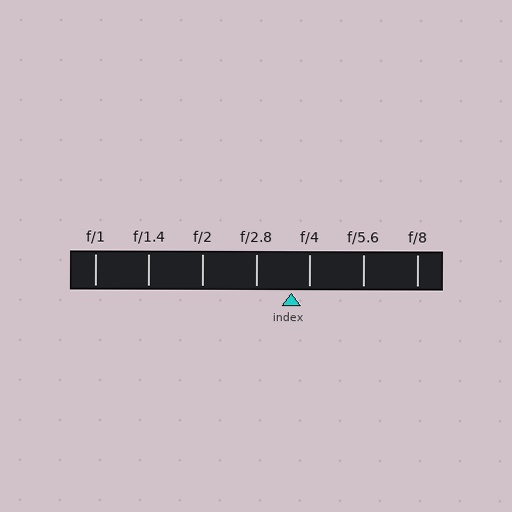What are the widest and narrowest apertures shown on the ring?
The widest aperture shown is f/1 and the narrowest is f/8.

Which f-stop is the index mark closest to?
The index mark is closest to f/4.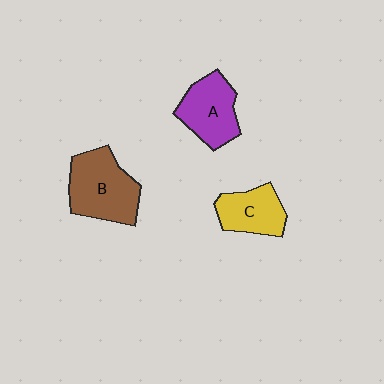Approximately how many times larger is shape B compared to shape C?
Approximately 1.5 times.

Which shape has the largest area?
Shape B (brown).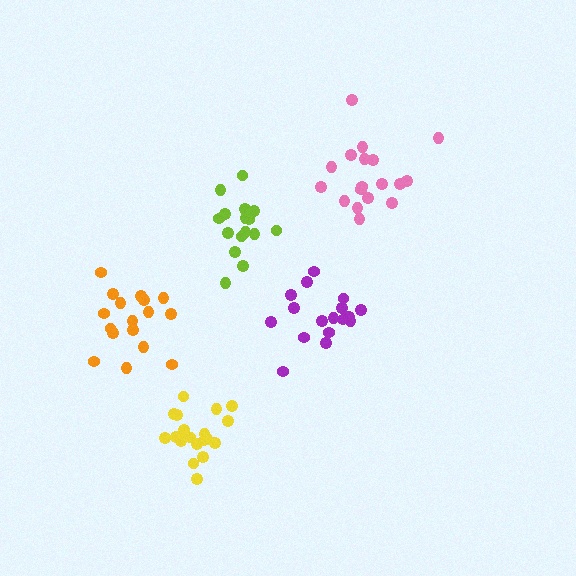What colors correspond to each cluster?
The clusters are colored: purple, orange, lime, yellow, pink.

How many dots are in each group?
Group 1: 17 dots, Group 2: 17 dots, Group 3: 17 dots, Group 4: 19 dots, Group 5: 18 dots (88 total).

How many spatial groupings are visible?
There are 5 spatial groupings.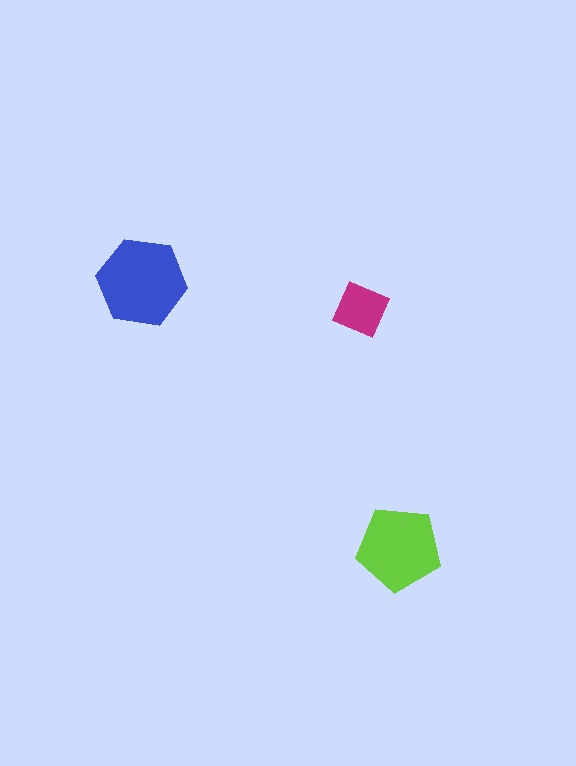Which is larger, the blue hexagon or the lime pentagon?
The blue hexagon.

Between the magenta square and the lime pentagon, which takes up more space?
The lime pentagon.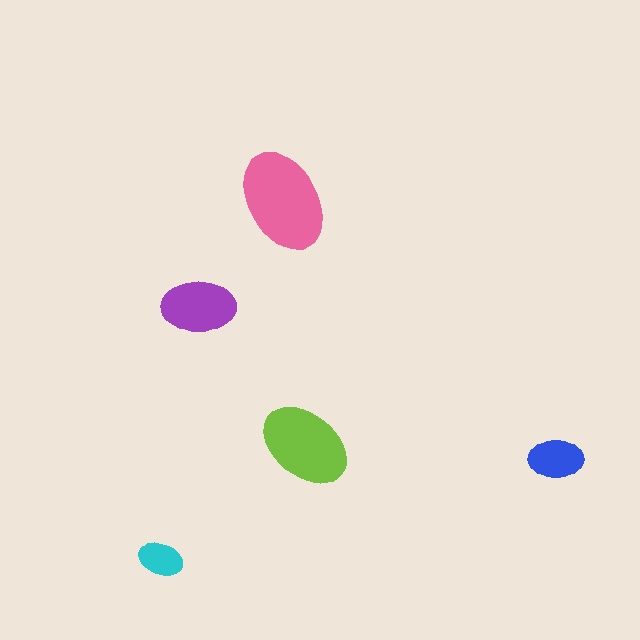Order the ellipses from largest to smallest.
the pink one, the lime one, the purple one, the blue one, the cyan one.